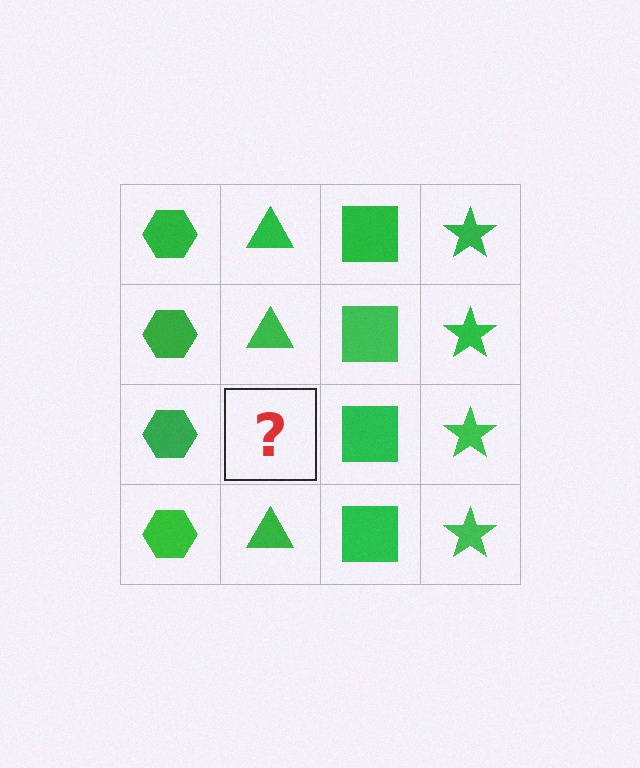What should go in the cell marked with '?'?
The missing cell should contain a green triangle.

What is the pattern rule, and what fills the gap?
The rule is that each column has a consistent shape. The gap should be filled with a green triangle.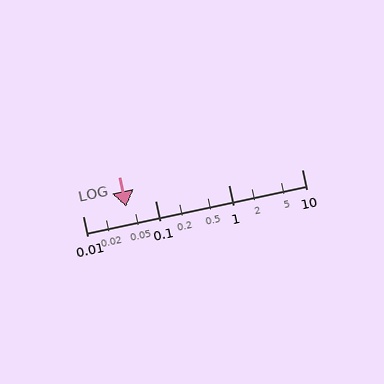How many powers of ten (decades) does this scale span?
The scale spans 3 decades, from 0.01 to 10.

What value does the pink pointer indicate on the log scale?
The pointer indicates approximately 0.039.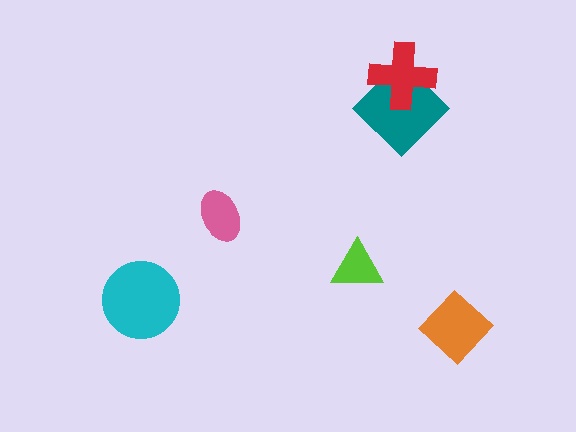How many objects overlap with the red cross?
1 object overlaps with the red cross.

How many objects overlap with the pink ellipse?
0 objects overlap with the pink ellipse.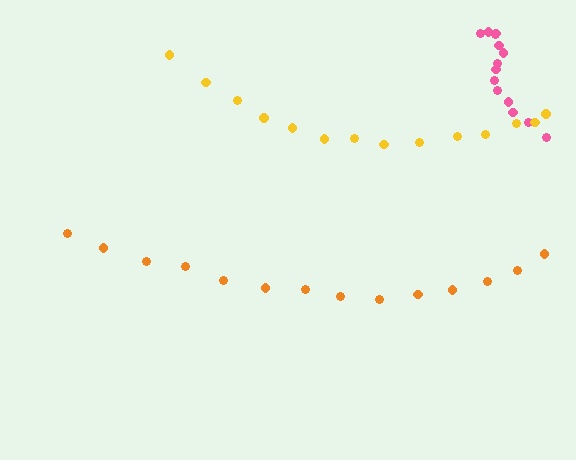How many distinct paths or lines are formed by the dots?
There are 3 distinct paths.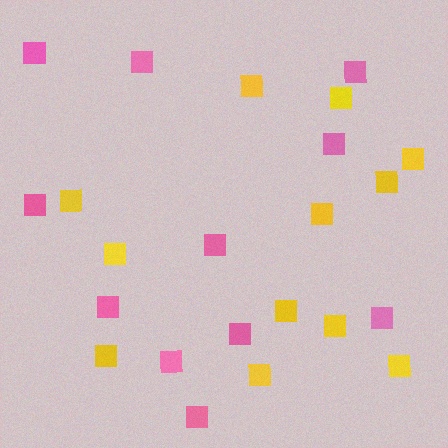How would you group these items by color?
There are 2 groups: one group of pink squares (11) and one group of yellow squares (12).